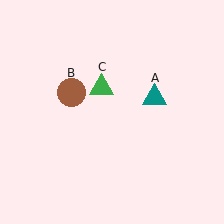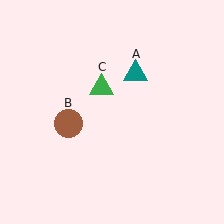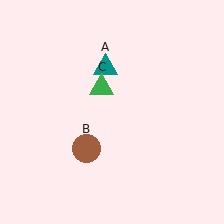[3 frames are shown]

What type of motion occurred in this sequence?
The teal triangle (object A), brown circle (object B) rotated counterclockwise around the center of the scene.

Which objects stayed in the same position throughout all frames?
Green triangle (object C) remained stationary.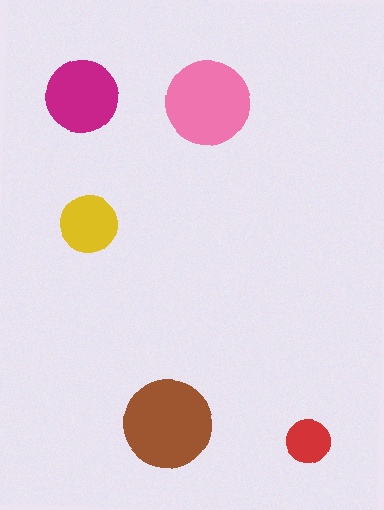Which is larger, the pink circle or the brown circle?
The brown one.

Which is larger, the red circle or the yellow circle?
The yellow one.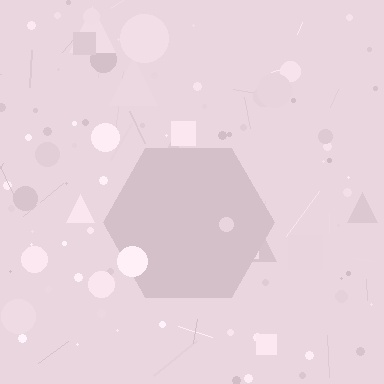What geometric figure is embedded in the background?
A hexagon is embedded in the background.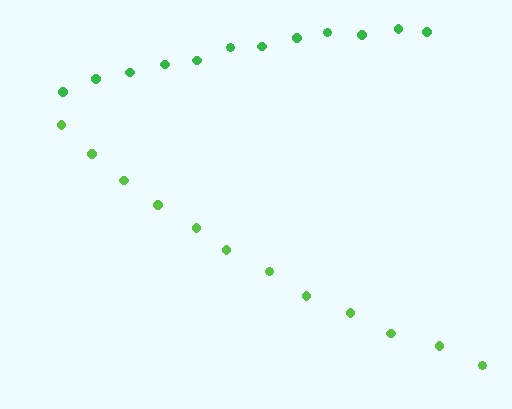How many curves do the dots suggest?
There are 2 distinct paths.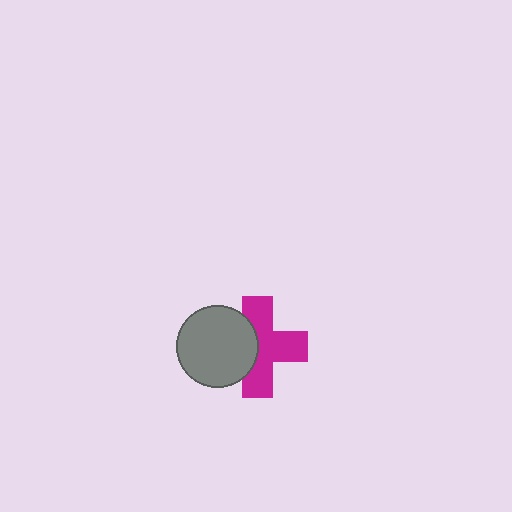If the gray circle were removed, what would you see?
You would see the complete magenta cross.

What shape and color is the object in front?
The object in front is a gray circle.